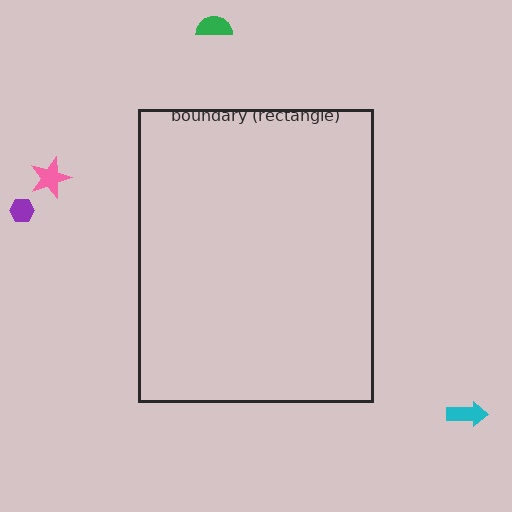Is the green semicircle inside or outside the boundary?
Outside.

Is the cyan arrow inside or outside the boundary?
Outside.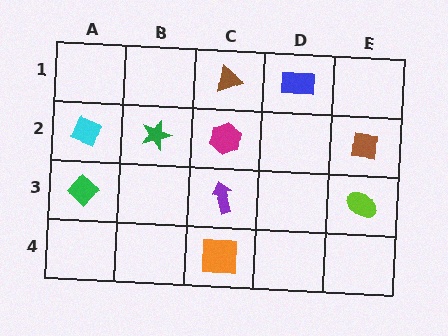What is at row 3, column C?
A purple arrow.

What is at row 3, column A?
A green diamond.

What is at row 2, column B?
A green star.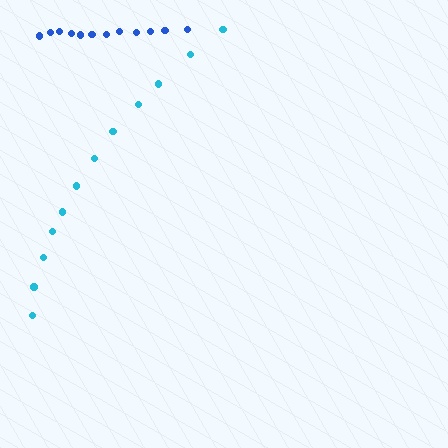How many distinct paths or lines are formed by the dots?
There are 2 distinct paths.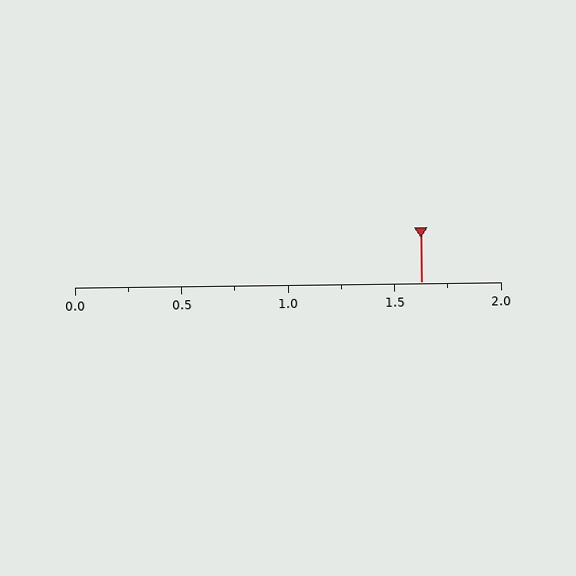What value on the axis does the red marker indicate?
The marker indicates approximately 1.62.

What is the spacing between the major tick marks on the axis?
The major ticks are spaced 0.5 apart.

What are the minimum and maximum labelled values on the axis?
The axis runs from 0.0 to 2.0.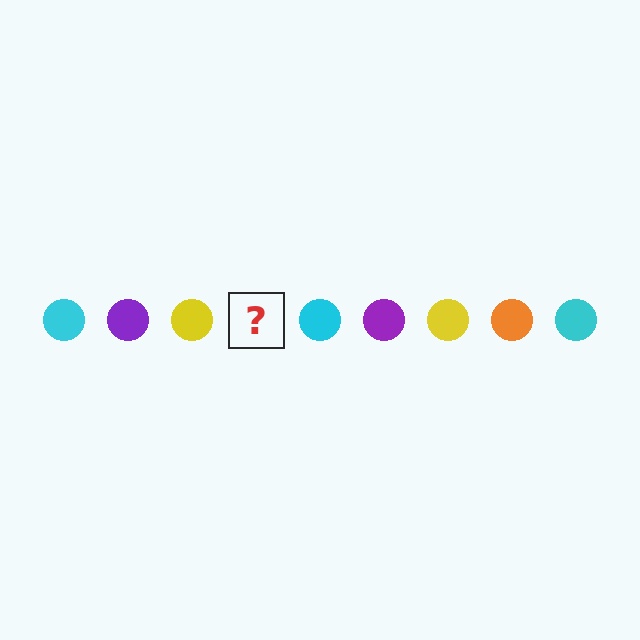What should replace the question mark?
The question mark should be replaced with an orange circle.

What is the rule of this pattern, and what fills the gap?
The rule is that the pattern cycles through cyan, purple, yellow, orange circles. The gap should be filled with an orange circle.